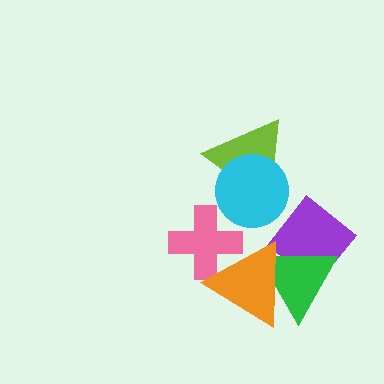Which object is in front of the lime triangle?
The cyan circle is in front of the lime triangle.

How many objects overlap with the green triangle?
2 objects overlap with the green triangle.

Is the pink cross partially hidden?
Yes, it is partially covered by another shape.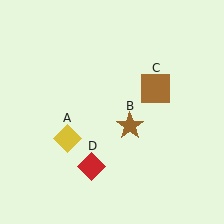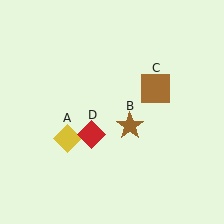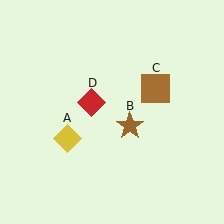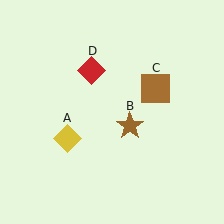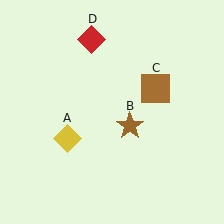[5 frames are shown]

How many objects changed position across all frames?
1 object changed position: red diamond (object D).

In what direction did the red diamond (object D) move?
The red diamond (object D) moved up.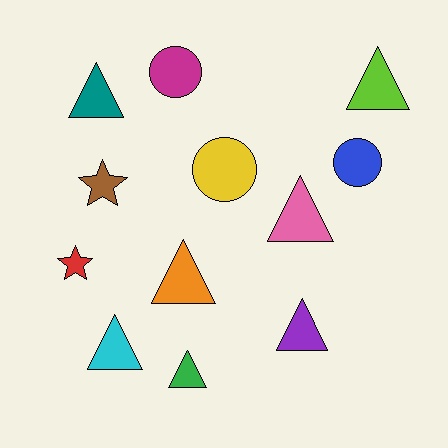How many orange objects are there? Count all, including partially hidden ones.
There is 1 orange object.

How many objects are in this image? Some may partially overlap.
There are 12 objects.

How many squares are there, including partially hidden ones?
There are no squares.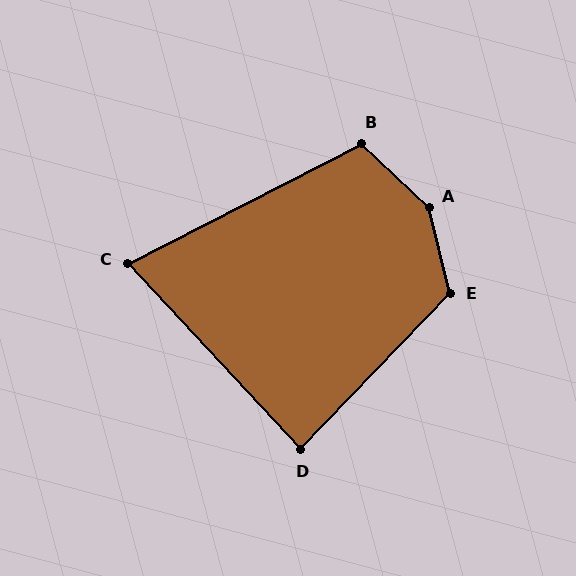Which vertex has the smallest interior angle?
C, at approximately 74 degrees.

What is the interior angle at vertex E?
Approximately 122 degrees (obtuse).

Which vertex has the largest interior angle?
A, at approximately 148 degrees.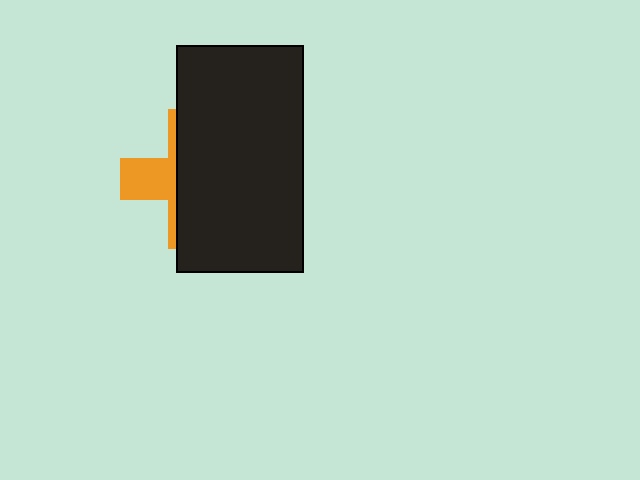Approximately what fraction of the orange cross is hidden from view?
Roughly 69% of the orange cross is hidden behind the black rectangle.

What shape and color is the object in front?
The object in front is a black rectangle.